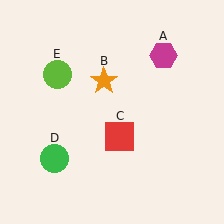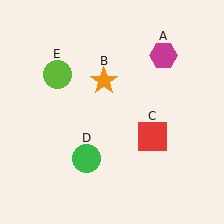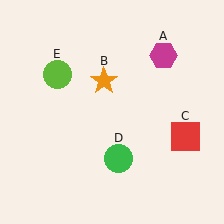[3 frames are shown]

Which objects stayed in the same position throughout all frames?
Magenta hexagon (object A) and orange star (object B) and lime circle (object E) remained stationary.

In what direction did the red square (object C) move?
The red square (object C) moved right.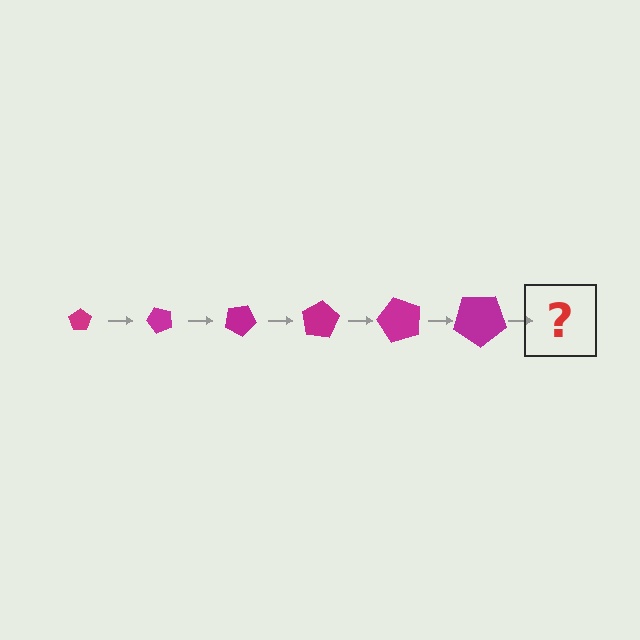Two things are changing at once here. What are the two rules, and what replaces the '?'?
The two rules are that the pentagon grows larger each step and it rotates 50 degrees each step. The '?' should be a pentagon, larger than the previous one and rotated 300 degrees from the start.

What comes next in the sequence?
The next element should be a pentagon, larger than the previous one and rotated 300 degrees from the start.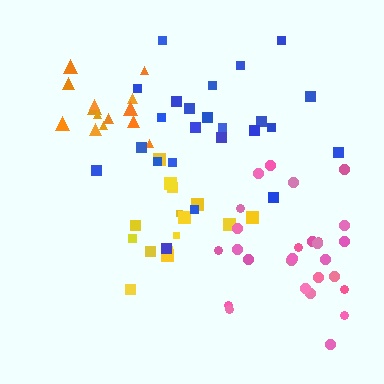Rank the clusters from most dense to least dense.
orange, yellow, pink, blue.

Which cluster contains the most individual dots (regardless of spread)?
Pink (27).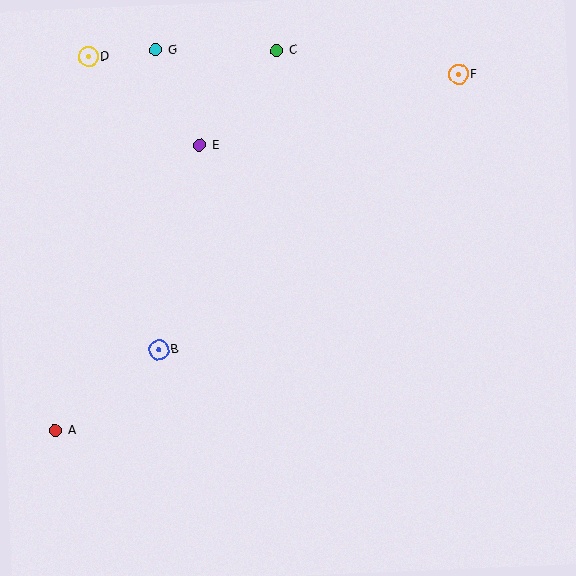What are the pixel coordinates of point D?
Point D is at (88, 57).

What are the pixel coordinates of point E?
Point E is at (200, 145).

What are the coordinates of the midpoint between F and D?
The midpoint between F and D is at (274, 66).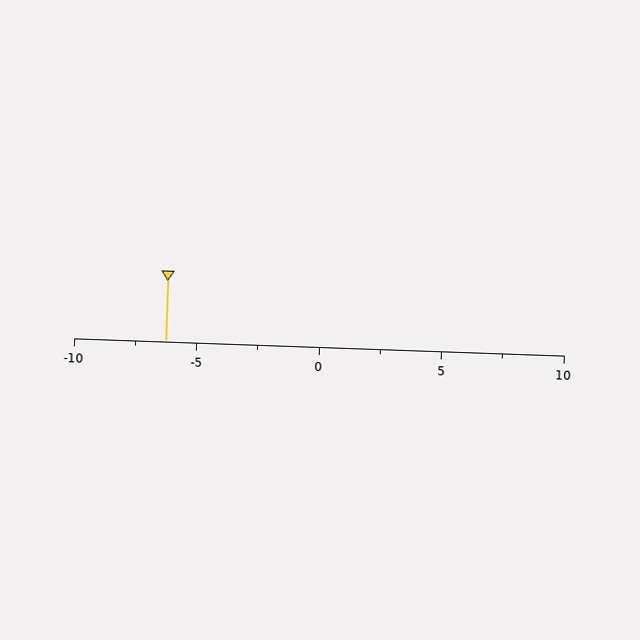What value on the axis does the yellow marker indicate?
The marker indicates approximately -6.2.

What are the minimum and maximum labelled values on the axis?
The axis runs from -10 to 10.